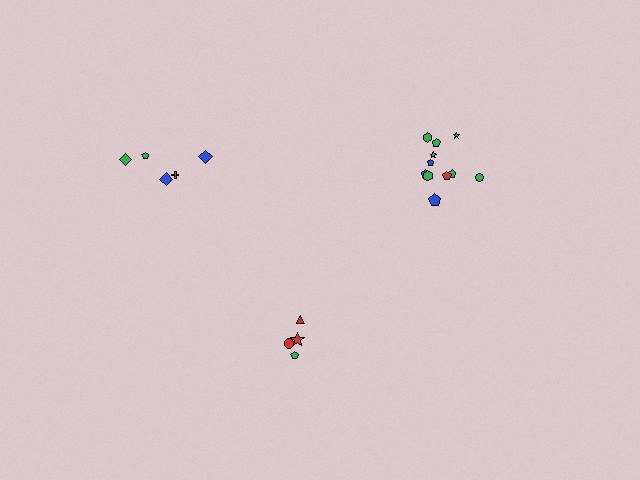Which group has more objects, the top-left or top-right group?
The top-right group.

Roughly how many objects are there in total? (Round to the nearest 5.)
Roughly 20 objects in total.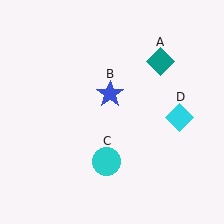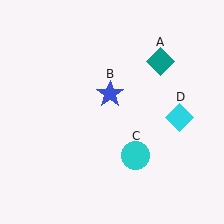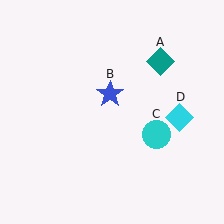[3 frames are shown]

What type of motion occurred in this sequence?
The cyan circle (object C) rotated counterclockwise around the center of the scene.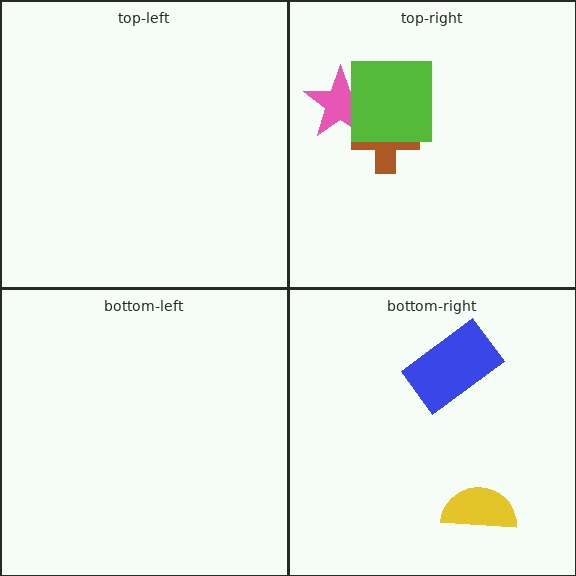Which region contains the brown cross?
The top-right region.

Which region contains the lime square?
The top-right region.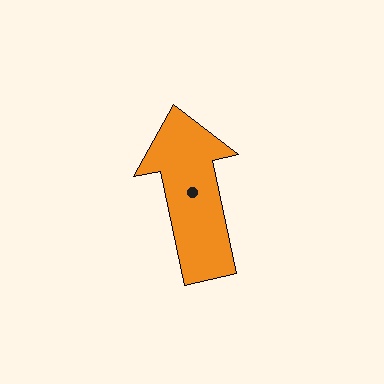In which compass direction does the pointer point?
North.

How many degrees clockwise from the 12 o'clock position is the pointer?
Approximately 348 degrees.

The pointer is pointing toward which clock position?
Roughly 12 o'clock.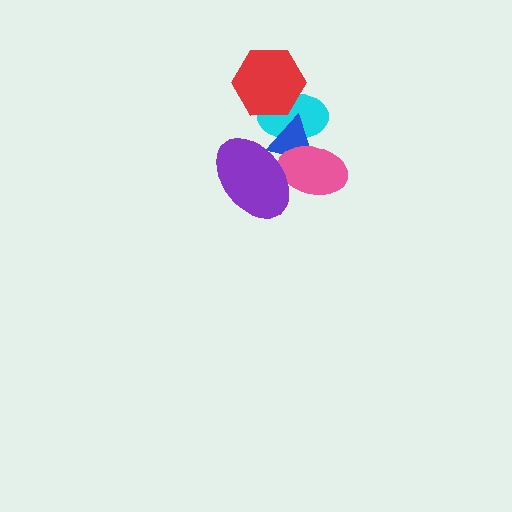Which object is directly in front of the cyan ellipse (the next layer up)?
The blue triangle is directly in front of the cyan ellipse.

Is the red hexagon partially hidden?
No, no other shape covers it.